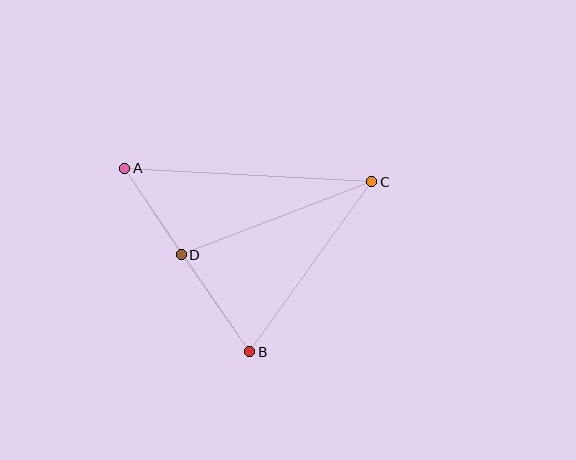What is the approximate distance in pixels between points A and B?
The distance between A and B is approximately 222 pixels.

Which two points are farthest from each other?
Points A and C are farthest from each other.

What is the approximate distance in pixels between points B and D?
The distance between B and D is approximately 119 pixels.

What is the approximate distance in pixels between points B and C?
The distance between B and C is approximately 209 pixels.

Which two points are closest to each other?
Points A and D are closest to each other.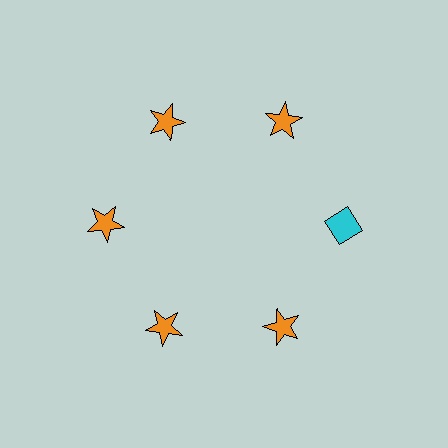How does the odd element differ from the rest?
It differs in both color (cyan instead of orange) and shape (diamond instead of star).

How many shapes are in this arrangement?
There are 6 shapes arranged in a ring pattern.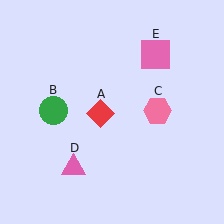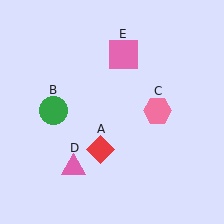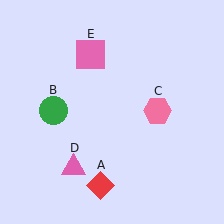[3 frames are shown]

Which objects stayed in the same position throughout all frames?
Green circle (object B) and pink hexagon (object C) and pink triangle (object D) remained stationary.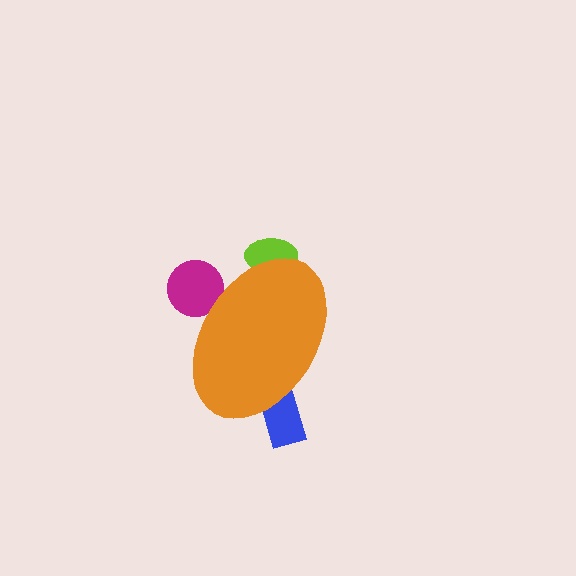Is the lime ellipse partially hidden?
Yes, the lime ellipse is partially hidden behind the orange ellipse.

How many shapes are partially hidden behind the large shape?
3 shapes are partially hidden.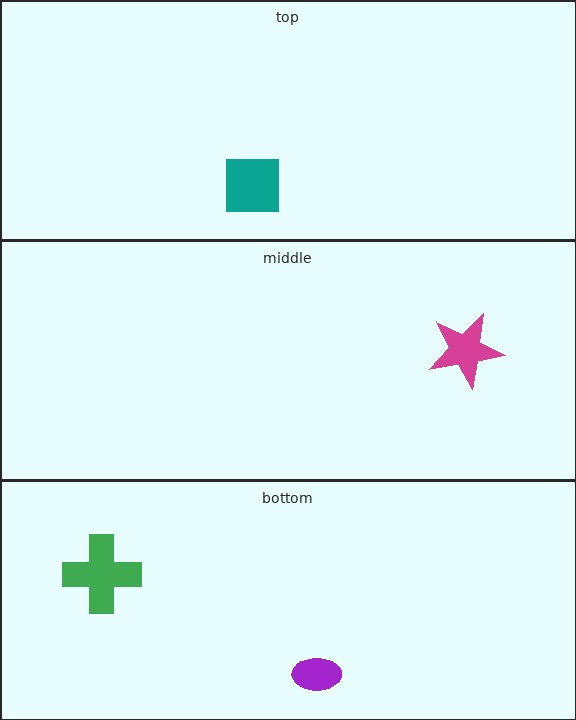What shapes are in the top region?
The teal square.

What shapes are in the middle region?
The magenta star.